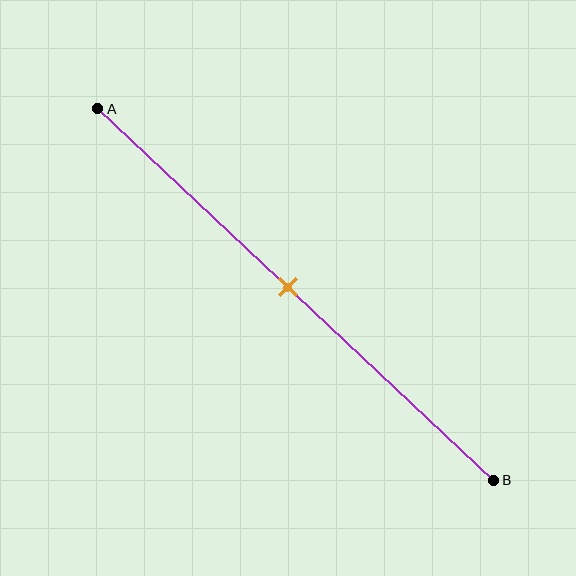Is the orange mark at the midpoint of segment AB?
Yes, the mark is approximately at the midpoint.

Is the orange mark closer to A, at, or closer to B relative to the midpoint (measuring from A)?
The orange mark is approximately at the midpoint of segment AB.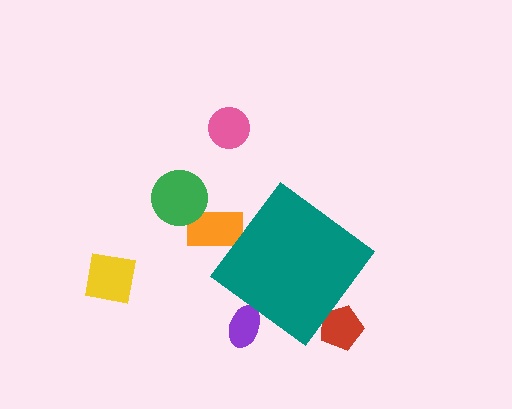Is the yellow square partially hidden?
No, the yellow square is fully visible.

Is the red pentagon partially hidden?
Yes, the red pentagon is partially hidden behind the teal diamond.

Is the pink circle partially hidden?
No, the pink circle is fully visible.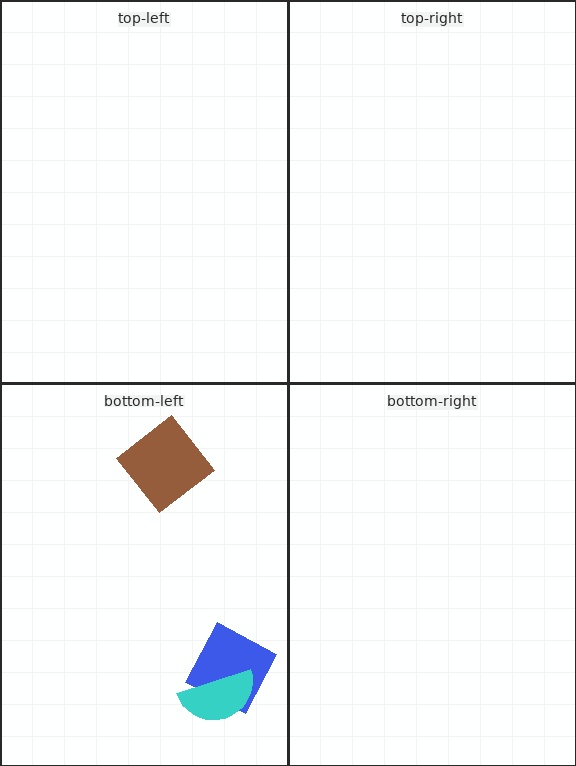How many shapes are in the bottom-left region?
3.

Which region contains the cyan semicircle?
The bottom-left region.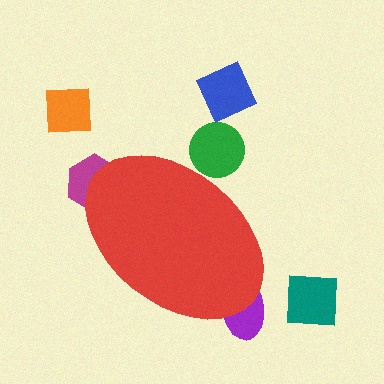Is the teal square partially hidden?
No, the teal square is fully visible.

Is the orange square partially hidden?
No, the orange square is fully visible.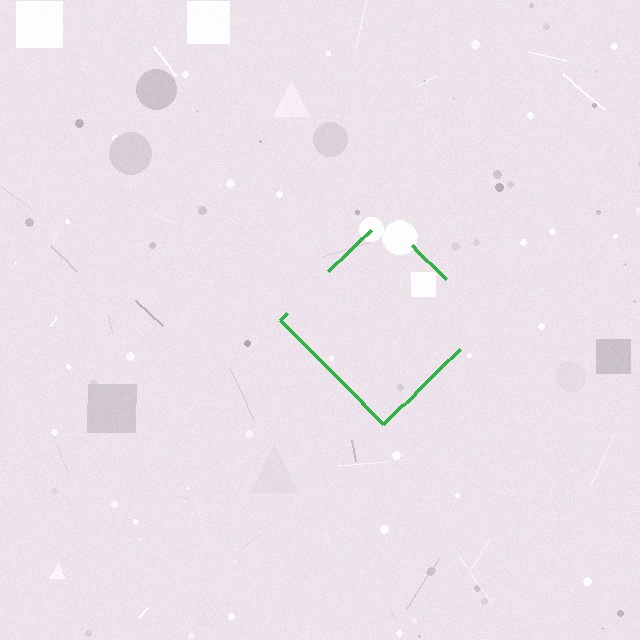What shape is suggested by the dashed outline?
The dashed outline suggests a diamond.